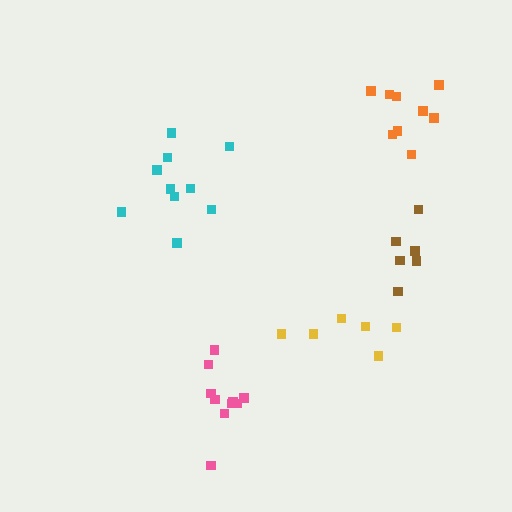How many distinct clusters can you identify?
There are 5 distinct clusters.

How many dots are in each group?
Group 1: 6 dots, Group 2: 9 dots, Group 3: 10 dots, Group 4: 6 dots, Group 5: 10 dots (41 total).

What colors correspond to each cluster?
The clusters are colored: yellow, orange, cyan, brown, pink.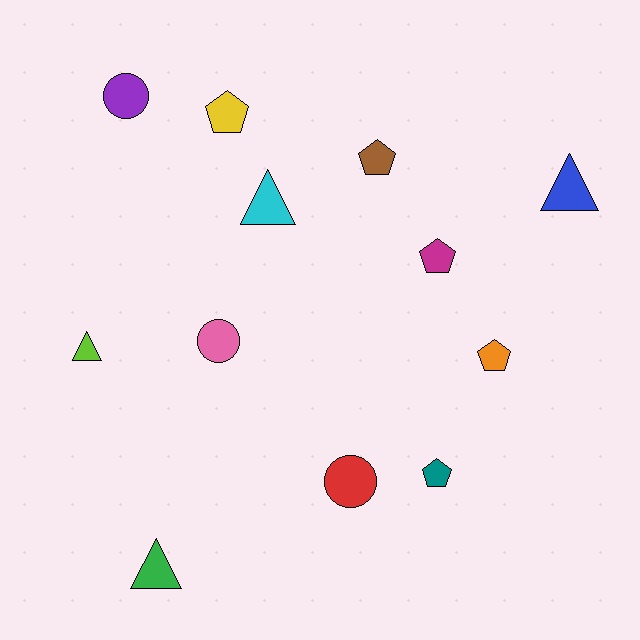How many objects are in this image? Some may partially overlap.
There are 12 objects.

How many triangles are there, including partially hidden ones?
There are 4 triangles.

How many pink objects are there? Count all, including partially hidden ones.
There is 1 pink object.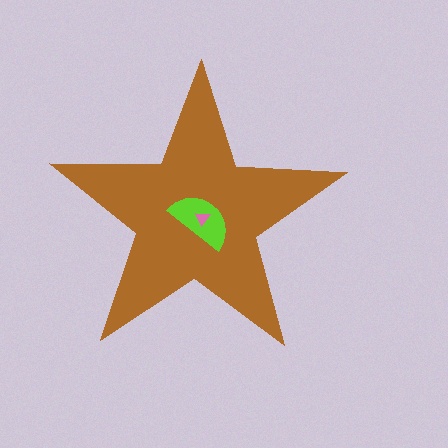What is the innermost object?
The pink triangle.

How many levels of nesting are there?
3.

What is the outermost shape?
The brown star.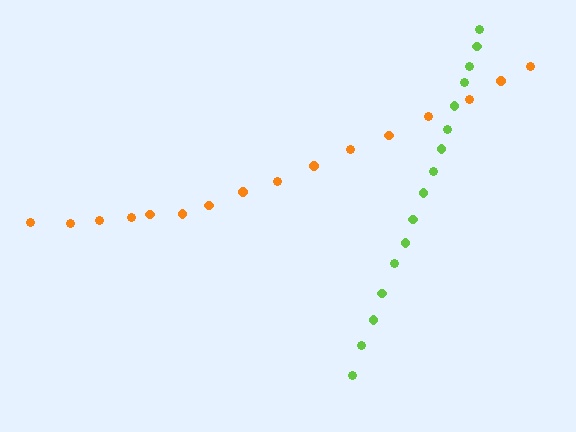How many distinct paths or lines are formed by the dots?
There are 2 distinct paths.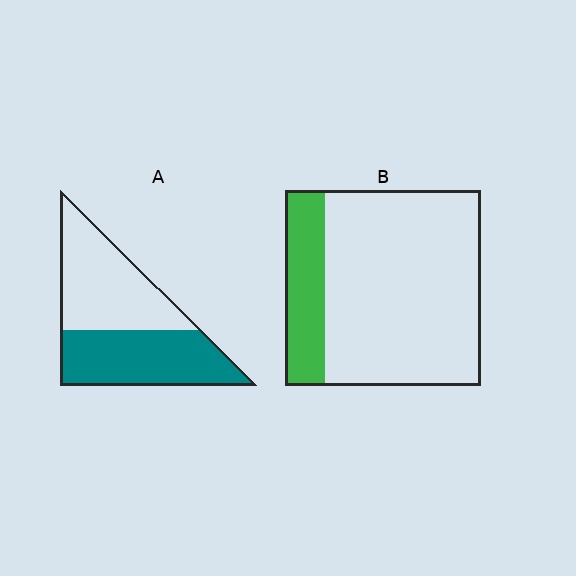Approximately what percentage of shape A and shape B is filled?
A is approximately 50% and B is approximately 20%.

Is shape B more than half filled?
No.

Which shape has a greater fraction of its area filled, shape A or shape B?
Shape A.